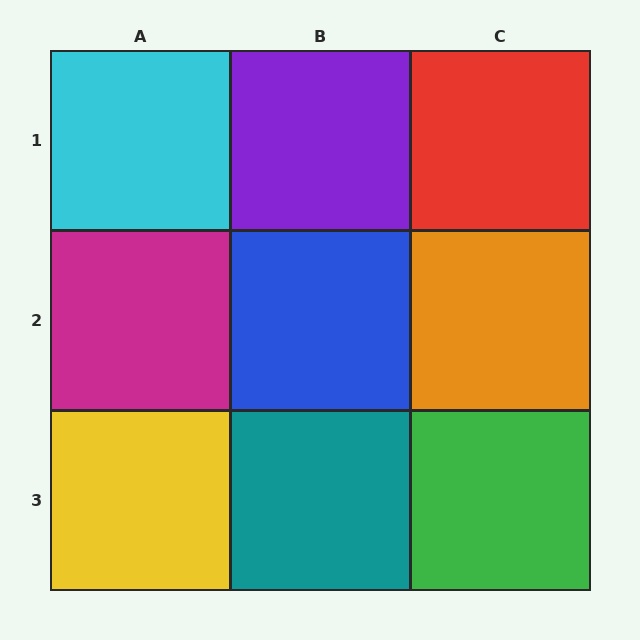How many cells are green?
1 cell is green.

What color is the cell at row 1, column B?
Purple.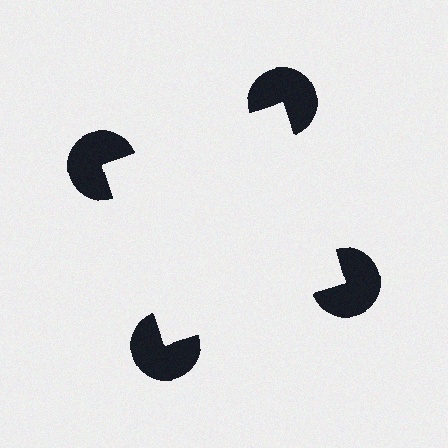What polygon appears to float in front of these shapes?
An illusory square — its edges are inferred from the aligned wedge cuts in the pac-man discs, not physically drawn.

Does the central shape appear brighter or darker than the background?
It typically appears slightly brighter than the background, even though no actual brightness change is drawn.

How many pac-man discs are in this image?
There are 4 — one at each vertex of the illusory square.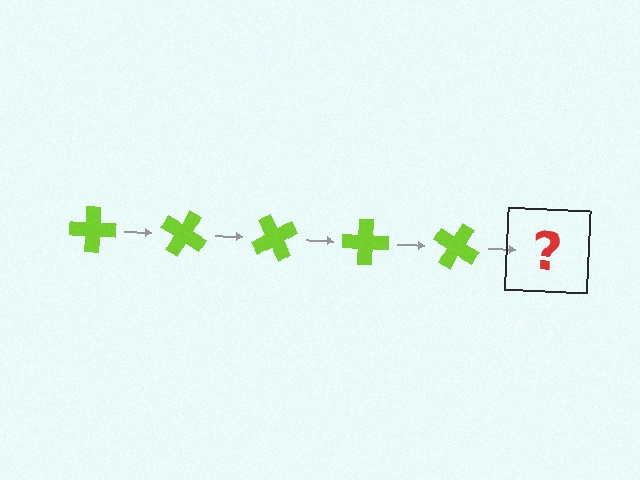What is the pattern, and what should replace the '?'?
The pattern is that the cross rotates 30 degrees each step. The '?' should be a lime cross rotated 150 degrees.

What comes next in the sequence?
The next element should be a lime cross rotated 150 degrees.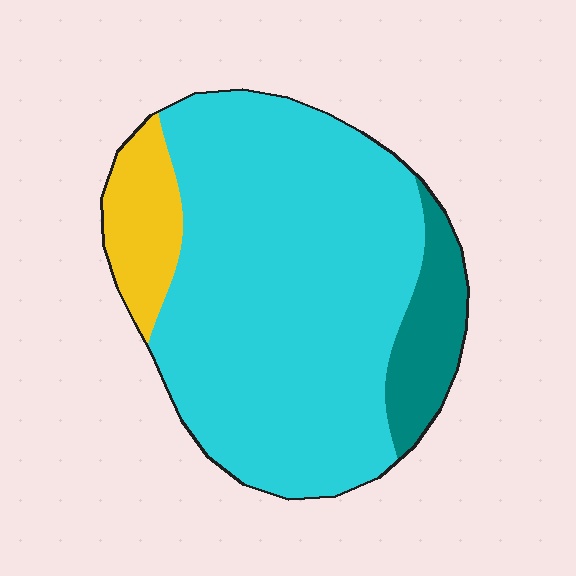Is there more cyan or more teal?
Cyan.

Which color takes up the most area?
Cyan, at roughly 80%.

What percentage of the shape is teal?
Teal covers about 10% of the shape.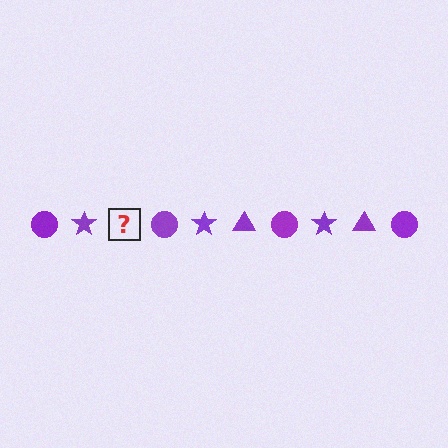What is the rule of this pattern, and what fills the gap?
The rule is that the pattern cycles through circle, star, triangle shapes in purple. The gap should be filled with a purple triangle.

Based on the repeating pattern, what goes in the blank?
The blank should be a purple triangle.